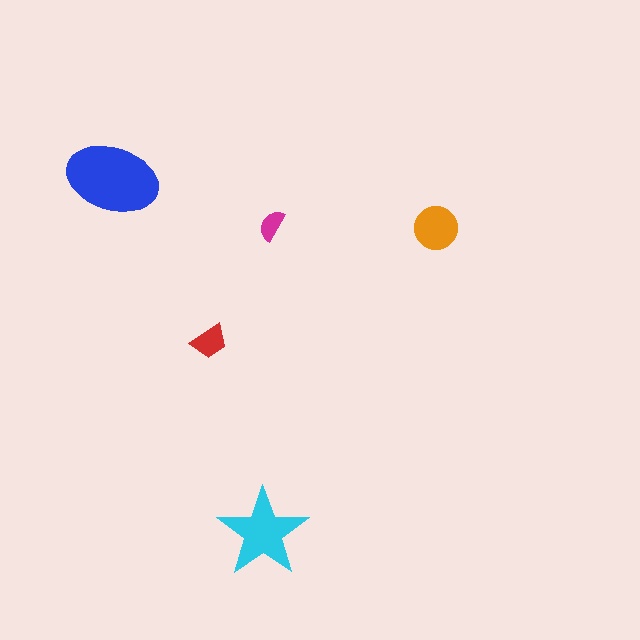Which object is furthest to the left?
The blue ellipse is leftmost.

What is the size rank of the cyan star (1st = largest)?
2nd.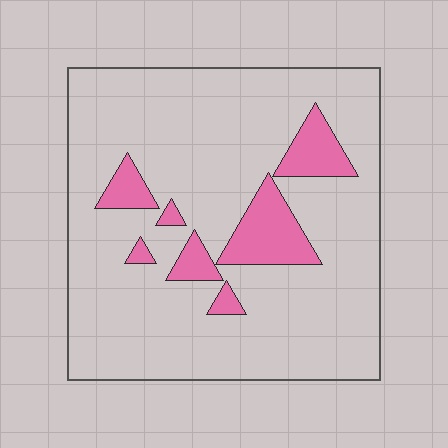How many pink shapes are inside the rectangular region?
7.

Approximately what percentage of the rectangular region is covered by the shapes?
Approximately 15%.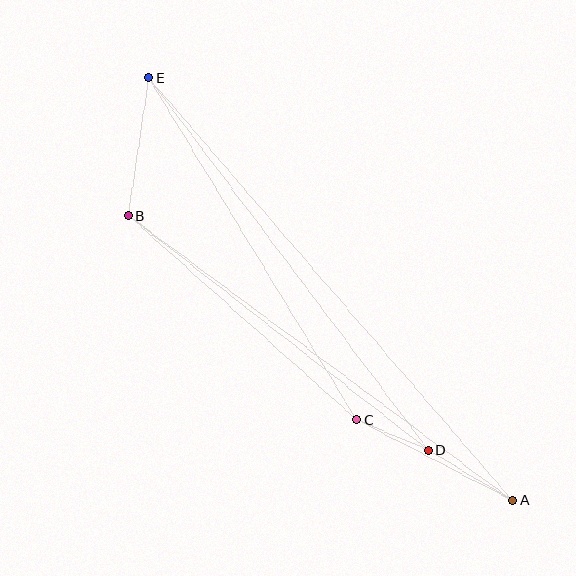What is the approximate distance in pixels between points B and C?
The distance between B and C is approximately 306 pixels.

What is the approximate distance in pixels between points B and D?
The distance between B and D is approximately 381 pixels.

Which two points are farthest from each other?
Points A and E are farthest from each other.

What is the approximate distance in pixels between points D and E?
The distance between D and E is approximately 465 pixels.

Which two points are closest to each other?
Points C and D are closest to each other.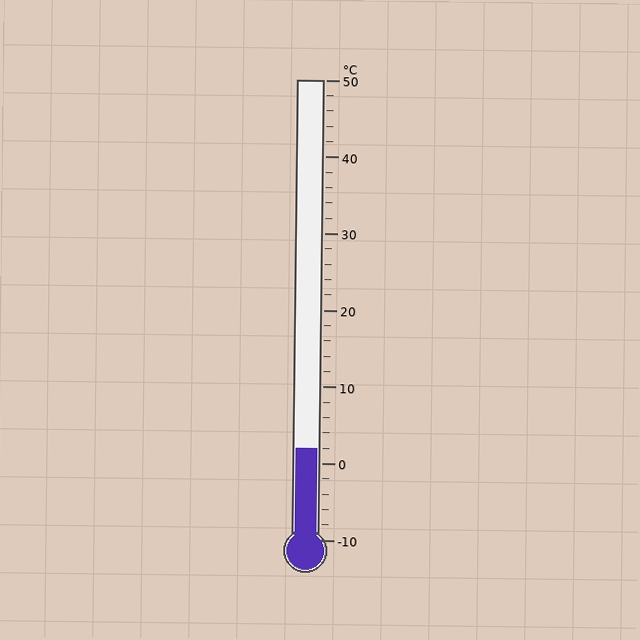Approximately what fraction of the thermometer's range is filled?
The thermometer is filled to approximately 20% of its range.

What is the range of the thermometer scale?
The thermometer scale ranges from -10°C to 50°C.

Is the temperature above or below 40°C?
The temperature is below 40°C.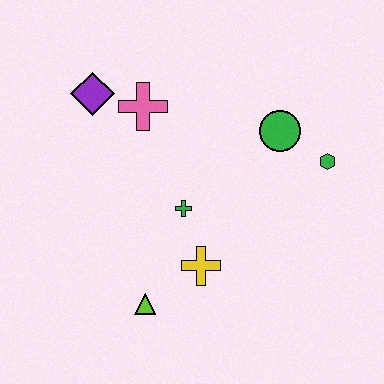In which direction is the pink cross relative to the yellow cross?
The pink cross is above the yellow cross.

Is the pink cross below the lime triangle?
No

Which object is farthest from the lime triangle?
The green hexagon is farthest from the lime triangle.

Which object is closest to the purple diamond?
The pink cross is closest to the purple diamond.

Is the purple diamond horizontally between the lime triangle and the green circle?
No